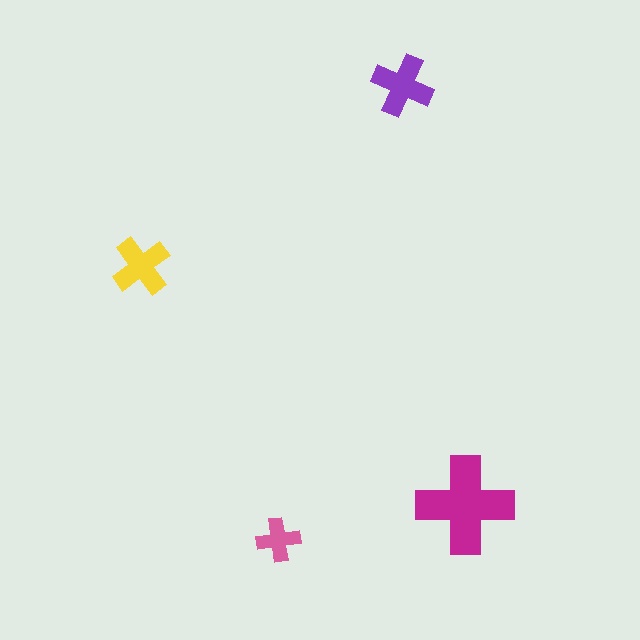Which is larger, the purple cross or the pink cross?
The purple one.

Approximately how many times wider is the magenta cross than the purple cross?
About 1.5 times wider.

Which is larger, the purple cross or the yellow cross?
The purple one.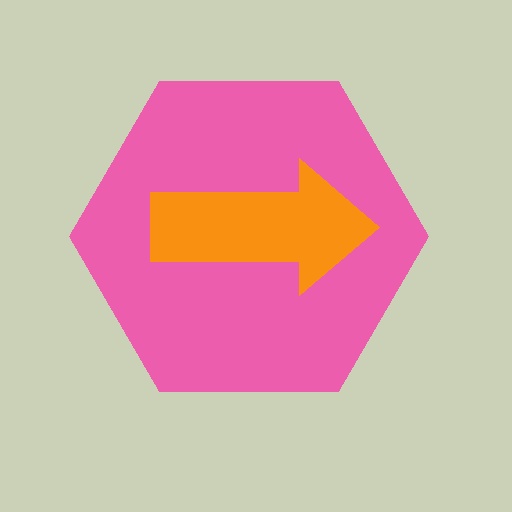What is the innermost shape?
The orange arrow.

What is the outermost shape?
The pink hexagon.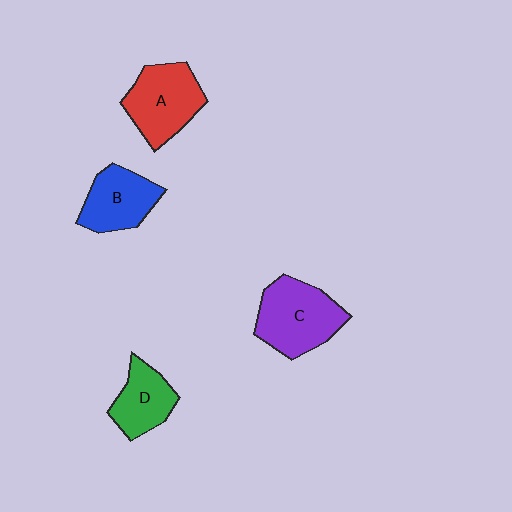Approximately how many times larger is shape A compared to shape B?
Approximately 1.2 times.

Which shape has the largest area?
Shape C (purple).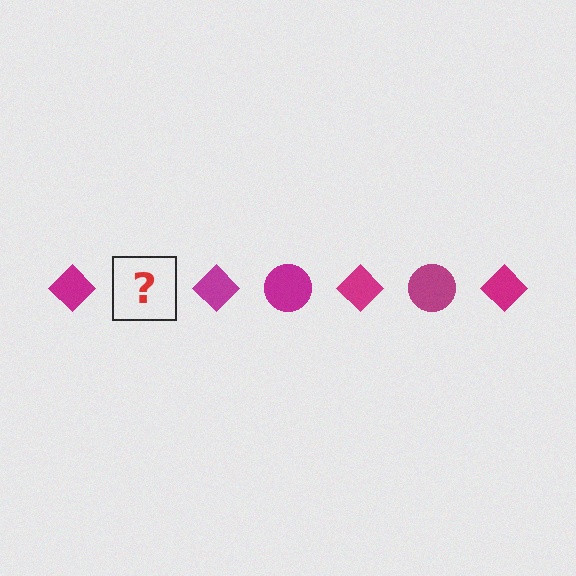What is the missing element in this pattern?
The missing element is a magenta circle.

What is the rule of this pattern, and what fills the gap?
The rule is that the pattern cycles through diamond, circle shapes in magenta. The gap should be filled with a magenta circle.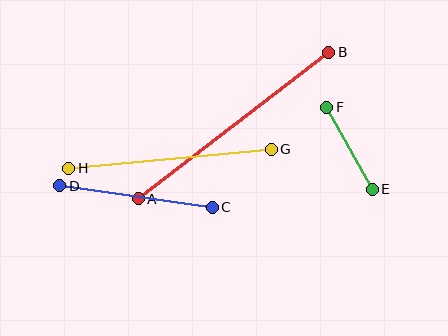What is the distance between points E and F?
The distance is approximately 94 pixels.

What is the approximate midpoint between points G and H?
The midpoint is at approximately (170, 159) pixels.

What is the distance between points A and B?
The distance is approximately 240 pixels.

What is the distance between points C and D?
The distance is approximately 154 pixels.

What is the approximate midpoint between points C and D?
The midpoint is at approximately (136, 197) pixels.